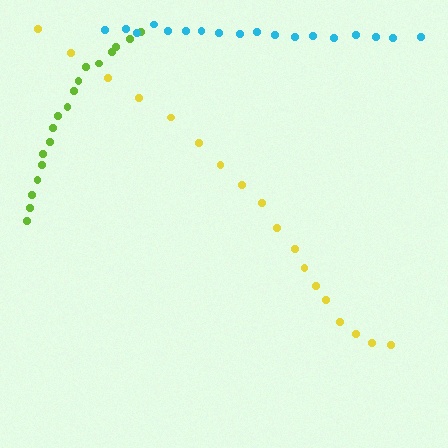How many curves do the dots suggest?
There are 3 distinct paths.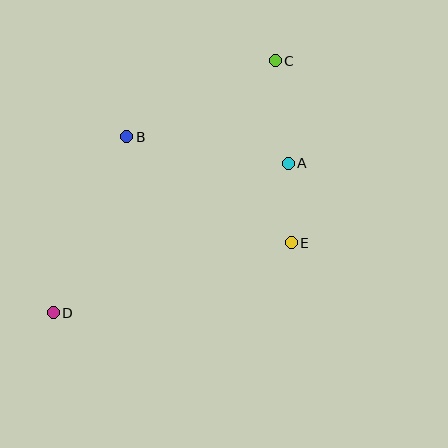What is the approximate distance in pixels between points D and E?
The distance between D and E is approximately 248 pixels.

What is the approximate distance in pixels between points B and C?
The distance between B and C is approximately 167 pixels.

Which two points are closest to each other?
Points A and E are closest to each other.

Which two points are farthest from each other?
Points C and D are farthest from each other.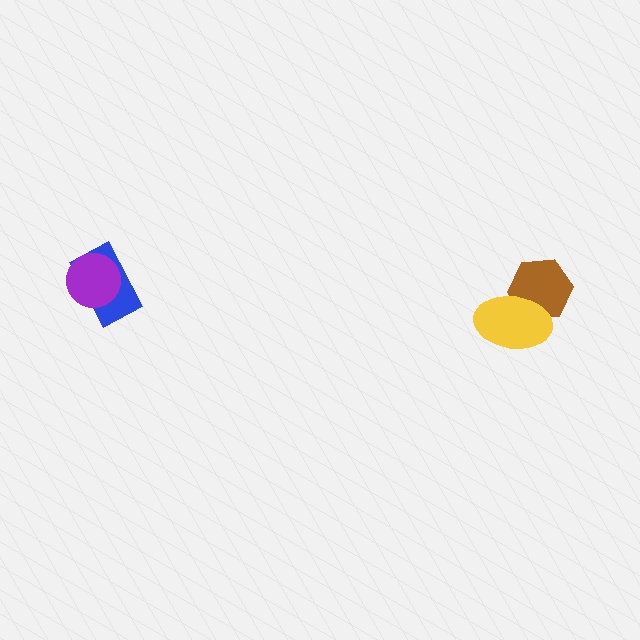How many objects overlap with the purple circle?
1 object overlaps with the purple circle.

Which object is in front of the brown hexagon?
The yellow ellipse is in front of the brown hexagon.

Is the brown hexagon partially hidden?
Yes, it is partially covered by another shape.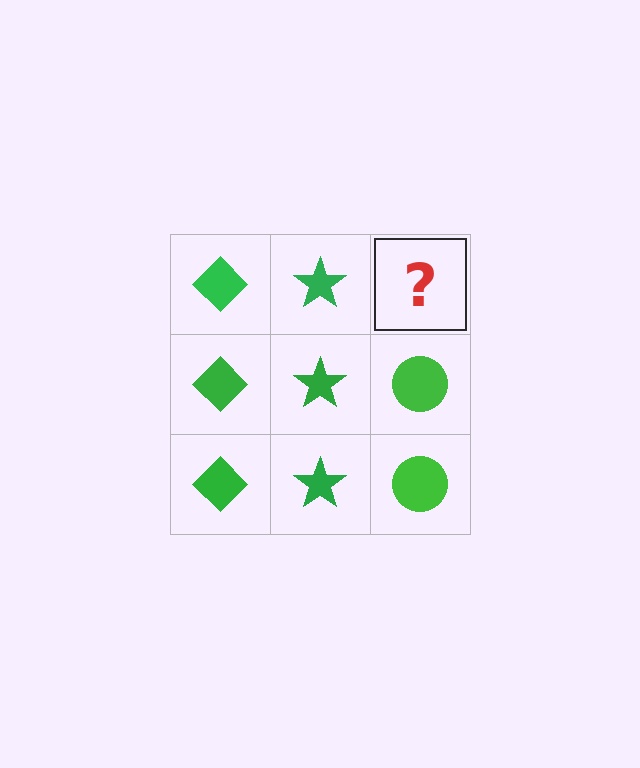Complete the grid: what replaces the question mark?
The question mark should be replaced with a green circle.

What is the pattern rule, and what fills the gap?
The rule is that each column has a consistent shape. The gap should be filled with a green circle.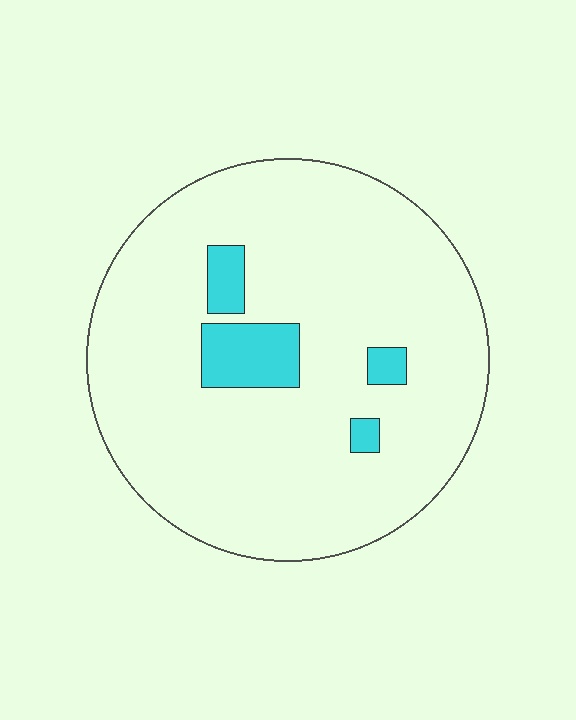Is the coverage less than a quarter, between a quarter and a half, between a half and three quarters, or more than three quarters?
Less than a quarter.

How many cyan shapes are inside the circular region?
4.